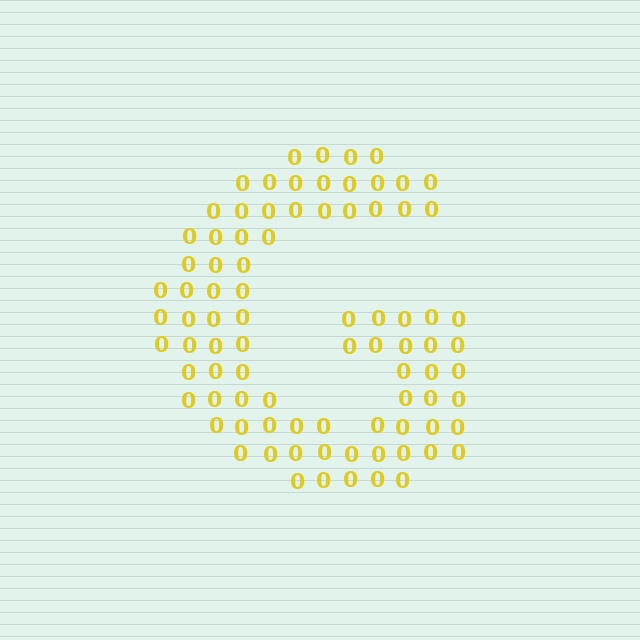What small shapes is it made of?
It is made of small digit 0's.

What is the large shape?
The large shape is the letter G.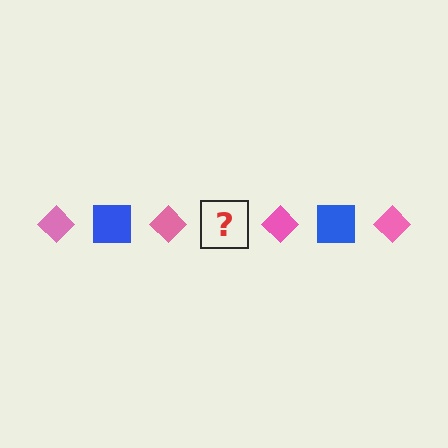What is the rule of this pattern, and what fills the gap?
The rule is that the pattern alternates between pink diamond and blue square. The gap should be filled with a blue square.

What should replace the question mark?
The question mark should be replaced with a blue square.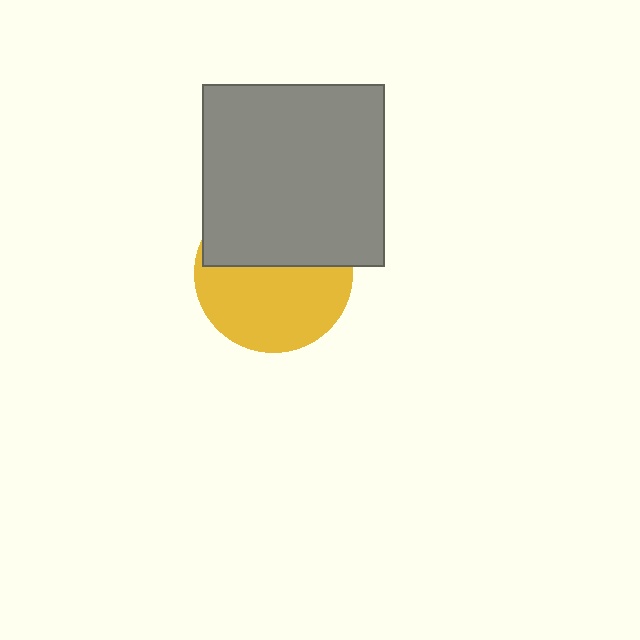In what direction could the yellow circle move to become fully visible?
The yellow circle could move down. That would shift it out from behind the gray square entirely.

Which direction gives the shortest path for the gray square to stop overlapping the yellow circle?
Moving up gives the shortest separation.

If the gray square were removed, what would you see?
You would see the complete yellow circle.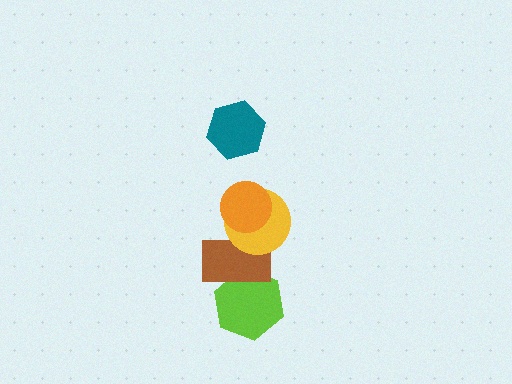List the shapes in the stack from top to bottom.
From top to bottom: the teal hexagon, the orange circle, the yellow circle, the brown rectangle, the lime hexagon.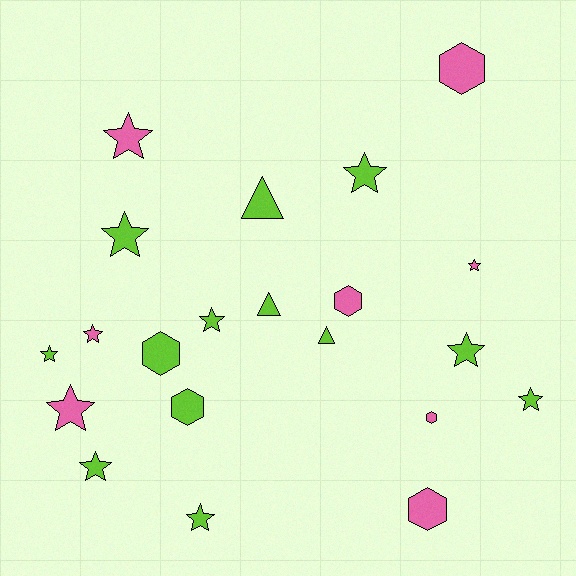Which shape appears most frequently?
Star, with 12 objects.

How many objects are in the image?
There are 21 objects.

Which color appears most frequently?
Lime, with 13 objects.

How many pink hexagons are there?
There are 4 pink hexagons.